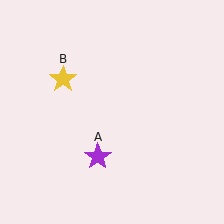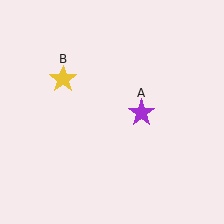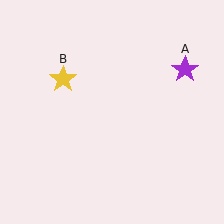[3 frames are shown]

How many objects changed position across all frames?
1 object changed position: purple star (object A).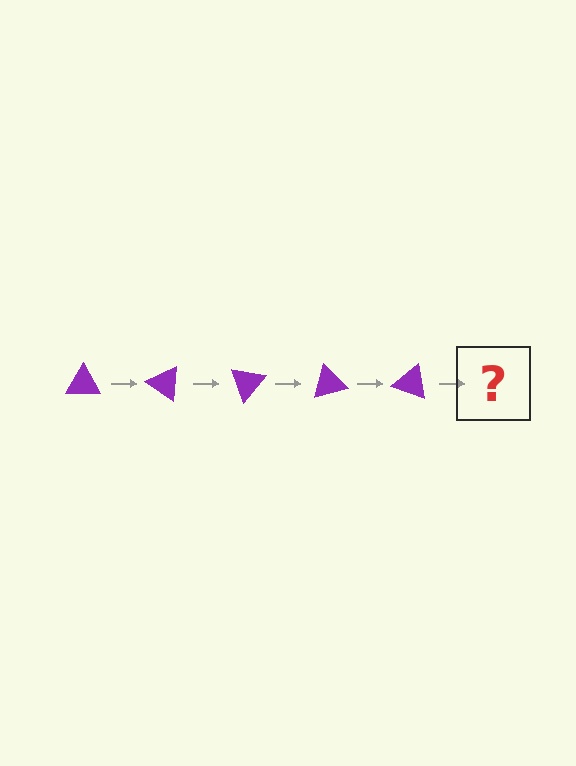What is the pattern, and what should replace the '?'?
The pattern is that the triangle rotates 35 degrees each step. The '?' should be a purple triangle rotated 175 degrees.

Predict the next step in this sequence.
The next step is a purple triangle rotated 175 degrees.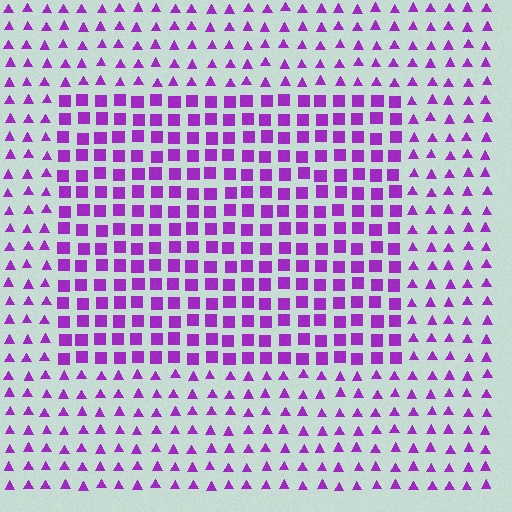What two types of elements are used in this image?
The image uses squares inside the rectangle region and triangles outside it.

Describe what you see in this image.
The image is filled with small purple elements arranged in a uniform grid. A rectangle-shaped region contains squares, while the surrounding area contains triangles. The boundary is defined purely by the change in element shape.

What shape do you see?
I see a rectangle.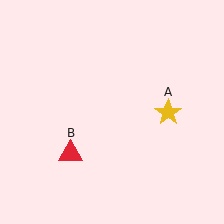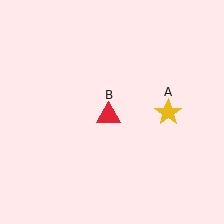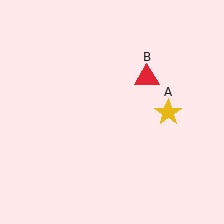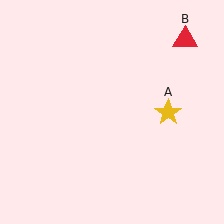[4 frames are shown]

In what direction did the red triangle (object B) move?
The red triangle (object B) moved up and to the right.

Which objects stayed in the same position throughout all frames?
Yellow star (object A) remained stationary.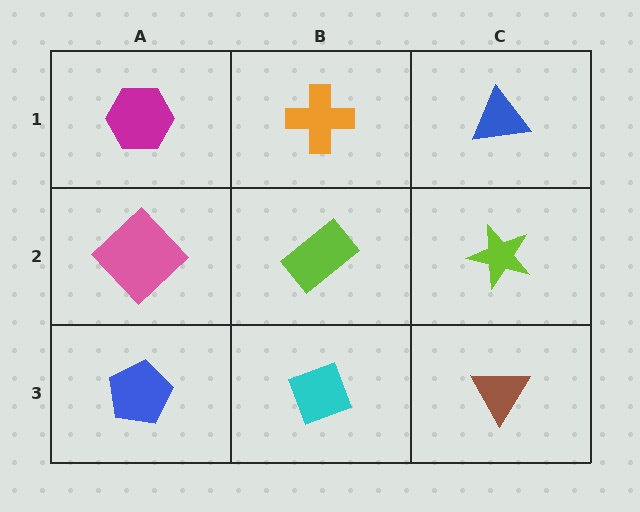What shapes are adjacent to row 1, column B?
A lime rectangle (row 2, column B), a magenta hexagon (row 1, column A), a blue triangle (row 1, column C).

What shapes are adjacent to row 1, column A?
A pink diamond (row 2, column A), an orange cross (row 1, column B).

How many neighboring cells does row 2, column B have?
4.